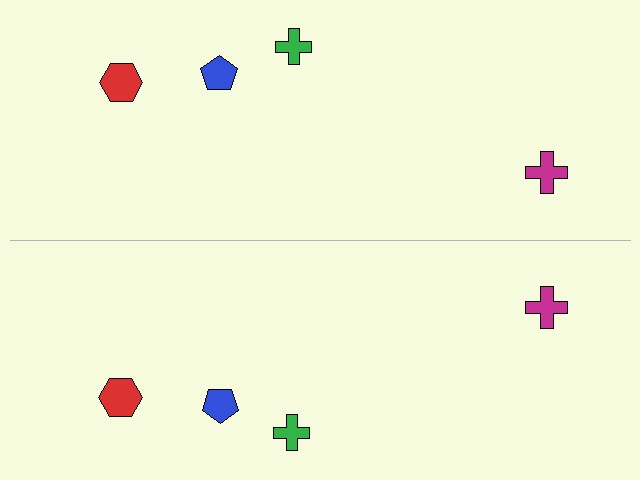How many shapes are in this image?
There are 8 shapes in this image.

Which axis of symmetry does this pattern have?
The pattern has a horizontal axis of symmetry running through the center of the image.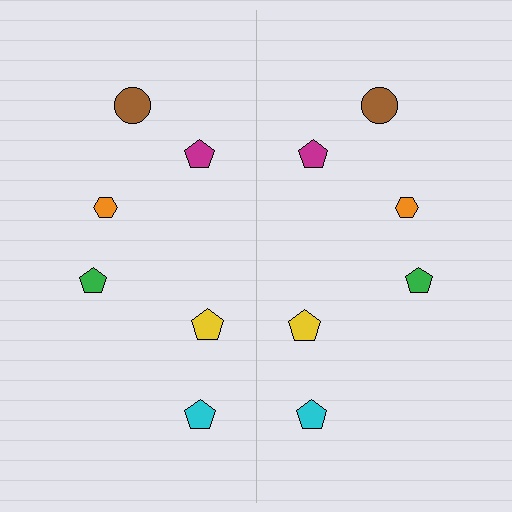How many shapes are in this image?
There are 12 shapes in this image.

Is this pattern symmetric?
Yes, this pattern has bilateral (reflection) symmetry.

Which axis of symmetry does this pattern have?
The pattern has a vertical axis of symmetry running through the center of the image.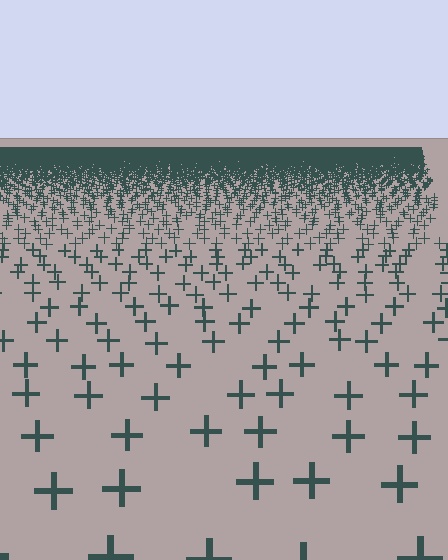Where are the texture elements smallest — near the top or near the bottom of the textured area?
Near the top.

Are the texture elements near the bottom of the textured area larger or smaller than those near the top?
Larger. Near the bottom, elements are closer to the viewer and appear at a bigger on-screen size.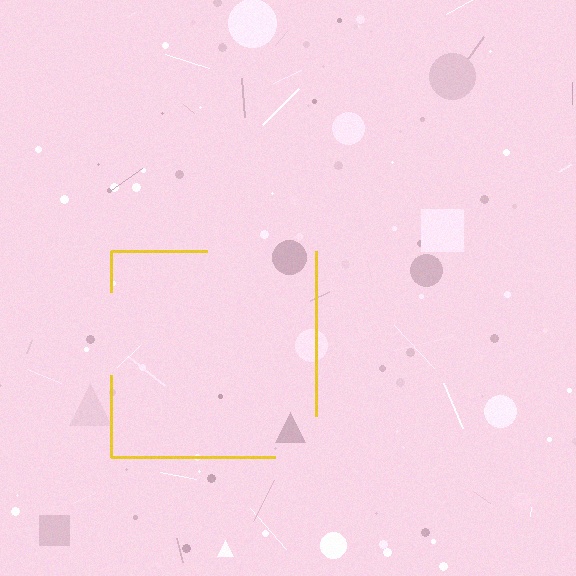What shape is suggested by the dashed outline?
The dashed outline suggests a square.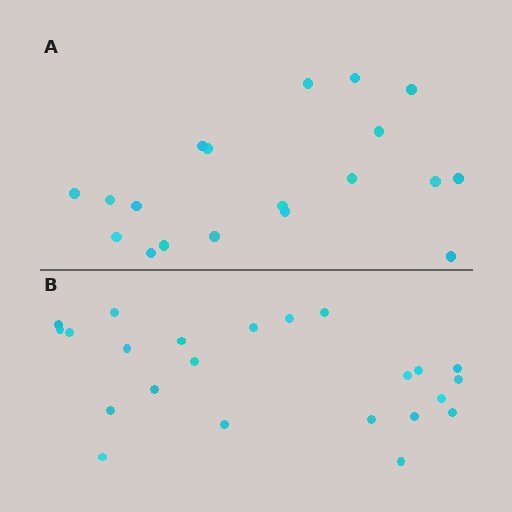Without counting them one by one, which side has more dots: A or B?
Region B (the bottom region) has more dots.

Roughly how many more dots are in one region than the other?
Region B has about 4 more dots than region A.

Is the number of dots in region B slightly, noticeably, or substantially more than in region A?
Region B has only slightly more — the two regions are fairly close. The ratio is roughly 1.2 to 1.